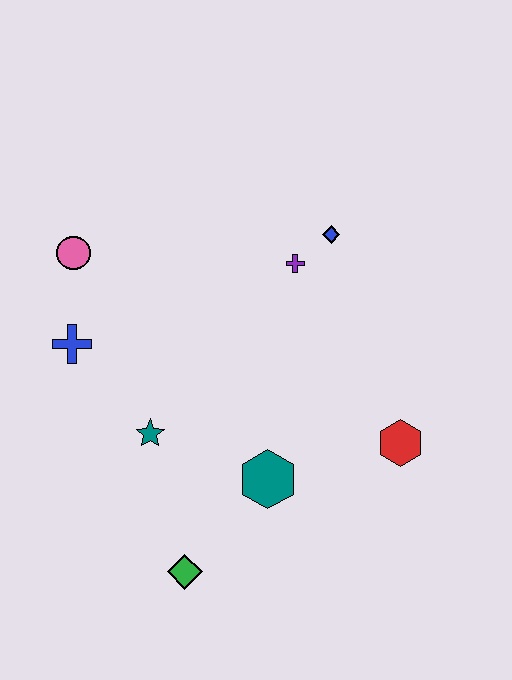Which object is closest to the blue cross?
The pink circle is closest to the blue cross.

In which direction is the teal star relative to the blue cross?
The teal star is below the blue cross.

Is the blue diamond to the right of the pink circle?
Yes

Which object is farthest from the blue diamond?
The green diamond is farthest from the blue diamond.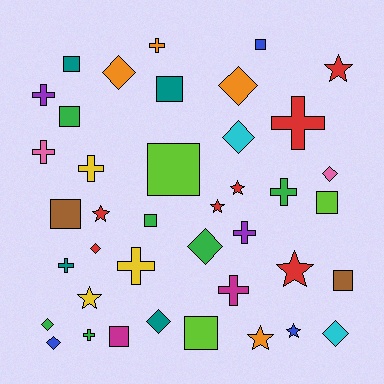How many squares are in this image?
There are 11 squares.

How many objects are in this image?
There are 40 objects.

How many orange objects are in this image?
There are 4 orange objects.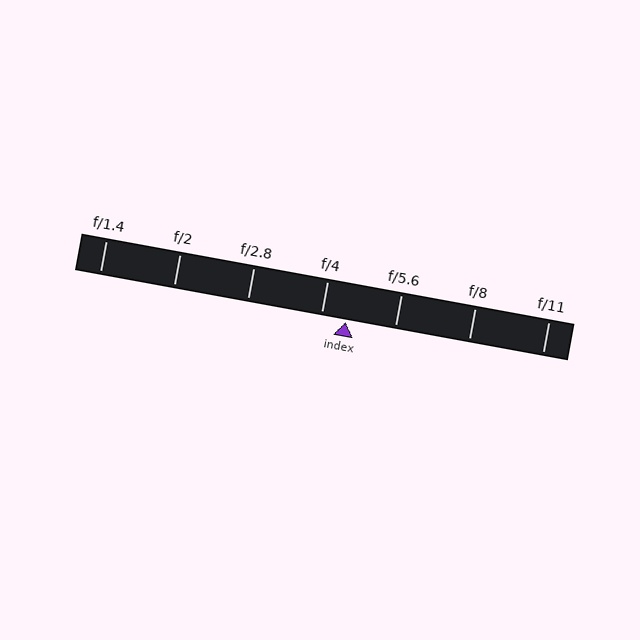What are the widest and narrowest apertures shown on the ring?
The widest aperture shown is f/1.4 and the narrowest is f/11.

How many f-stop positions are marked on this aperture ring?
There are 7 f-stop positions marked.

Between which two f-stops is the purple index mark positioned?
The index mark is between f/4 and f/5.6.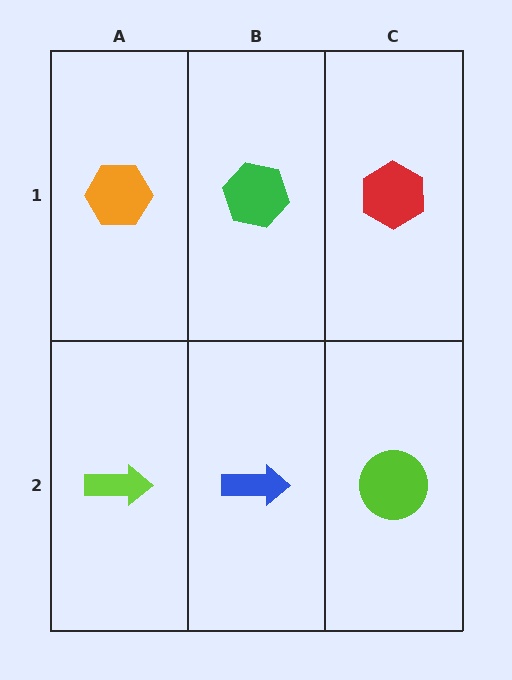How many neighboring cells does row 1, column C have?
2.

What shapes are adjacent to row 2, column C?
A red hexagon (row 1, column C), a blue arrow (row 2, column B).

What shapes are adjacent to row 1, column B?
A blue arrow (row 2, column B), an orange hexagon (row 1, column A), a red hexagon (row 1, column C).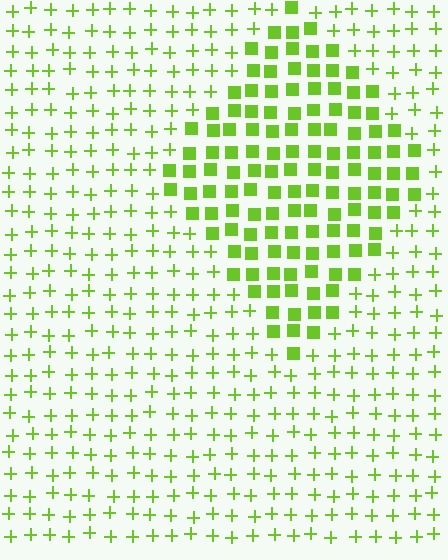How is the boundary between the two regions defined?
The boundary is defined by a change in element shape: squares inside vs. plus signs outside. All elements share the same color and spacing.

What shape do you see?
I see a diamond.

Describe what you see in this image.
The image is filled with small lime elements arranged in a uniform grid. A diamond-shaped region contains squares, while the surrounding area contains plus signs. The boundary is defined purely by the change in element shape.